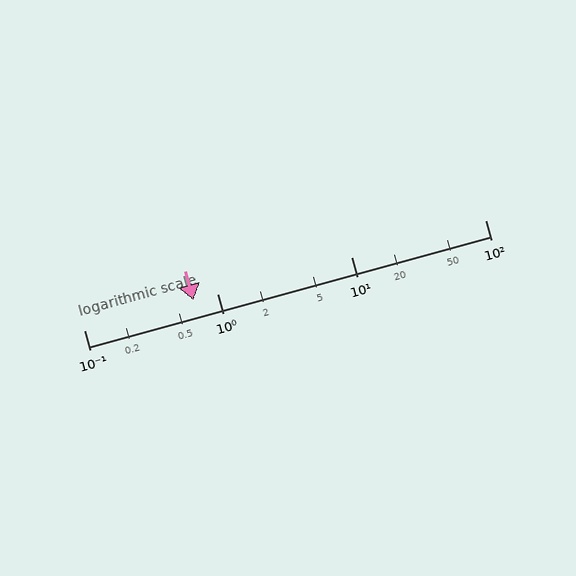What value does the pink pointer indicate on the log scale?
The pointer indicates approximately 0.66.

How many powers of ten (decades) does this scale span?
The scale spans 3 decades, from 0.1 to 100.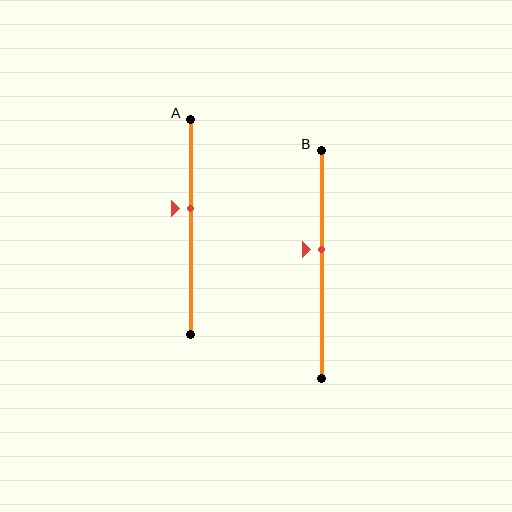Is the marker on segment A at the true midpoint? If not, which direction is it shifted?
No, the marker on segment A is shifted upward by about 9% of the segment length.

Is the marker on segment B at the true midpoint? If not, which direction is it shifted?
No, the marker on segment B is shifted upward by about 7% of the segment length.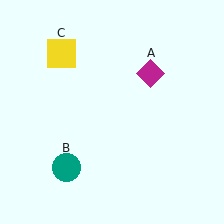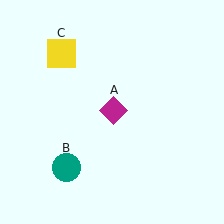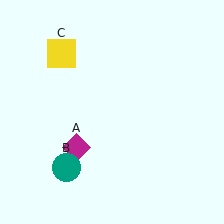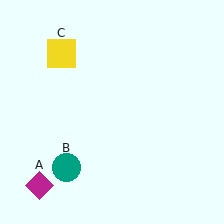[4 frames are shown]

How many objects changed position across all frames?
1 object changed position: magenta diamond (object A).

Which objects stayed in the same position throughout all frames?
Teal circle (object B) and yellow square (object C) remained stationary.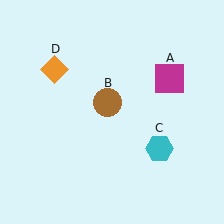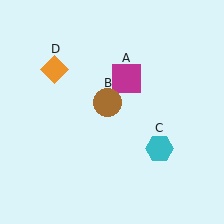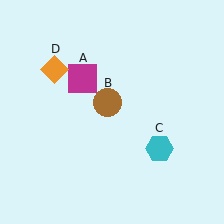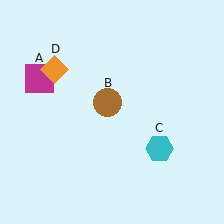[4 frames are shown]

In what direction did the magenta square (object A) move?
The magenta square (object A) moved left.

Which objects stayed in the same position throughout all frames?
Brown circle (object B) and cyan hexagon (object C) and orange diamond (object D) remained stationary.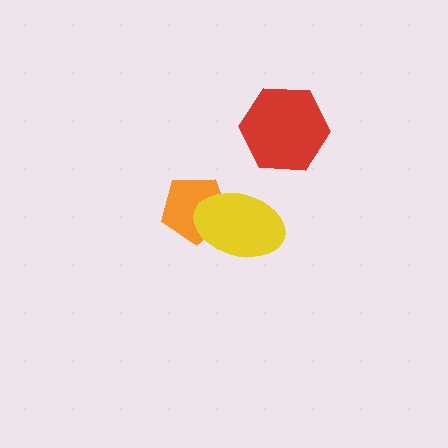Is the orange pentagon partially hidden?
Yes, it is partially covered by another shape.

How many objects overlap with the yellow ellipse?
1 object overlaps with the yellow ellipse.